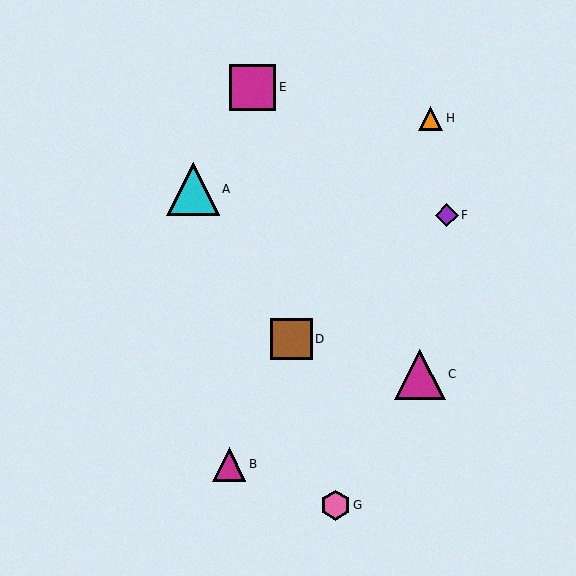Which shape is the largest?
The cyan triangle (labeled A) is the largest.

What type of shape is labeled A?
Shape A is a cyan triangle.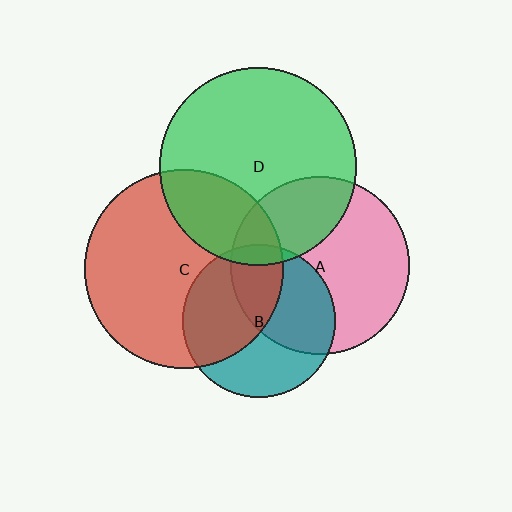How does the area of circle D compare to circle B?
Approximately 1.7 times.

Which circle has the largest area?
Circle C (red).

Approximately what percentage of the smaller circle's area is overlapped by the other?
Approximately 50%.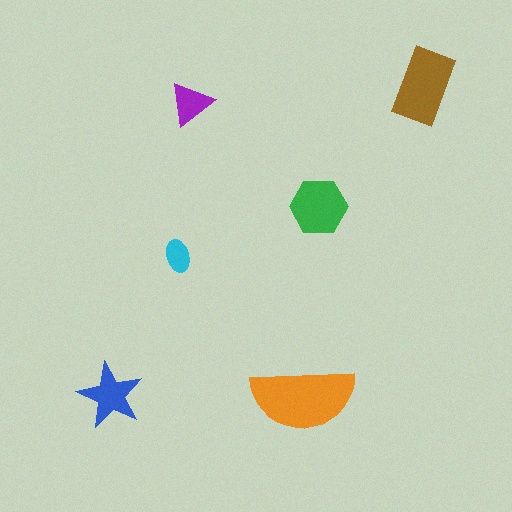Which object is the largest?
The orange semicircle.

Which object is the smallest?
The cyan ellipse.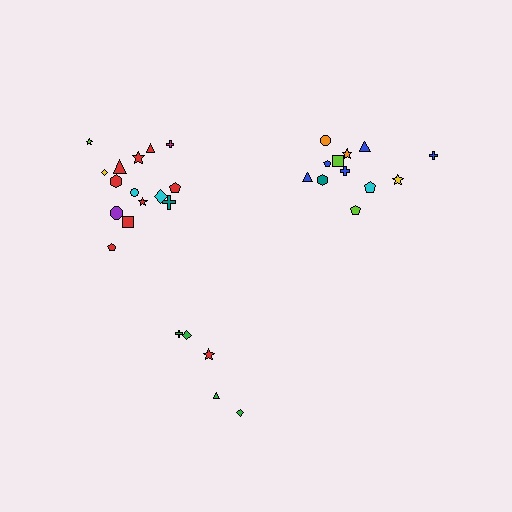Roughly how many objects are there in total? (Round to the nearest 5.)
Roughly 30 objects in total.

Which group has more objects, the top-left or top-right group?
The top-left group.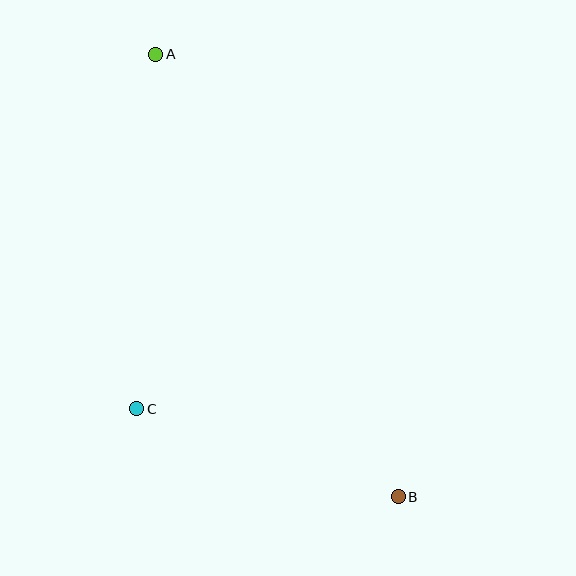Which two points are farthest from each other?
Points A and B are farthest from each other.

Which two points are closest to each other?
Points B and C are closest to each other.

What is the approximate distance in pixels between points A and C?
The distance between A and C is approximately 355 pixels.